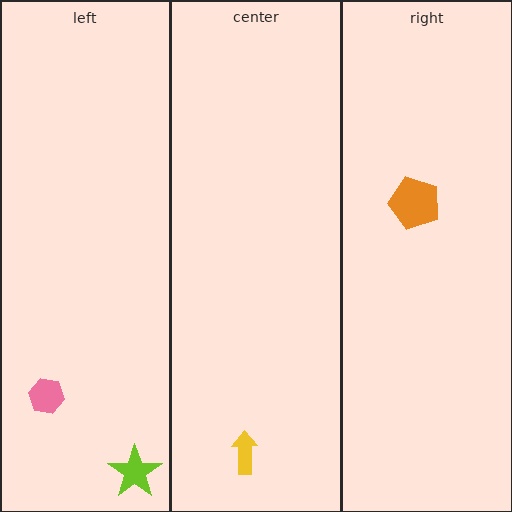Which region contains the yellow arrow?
The center region.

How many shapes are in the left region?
2.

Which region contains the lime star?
The left region.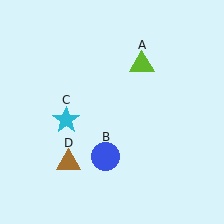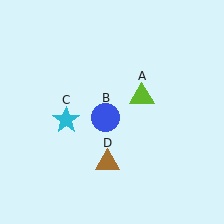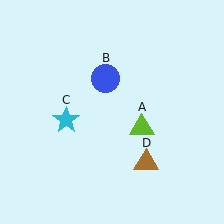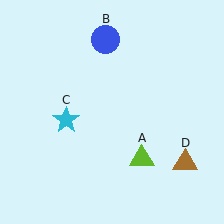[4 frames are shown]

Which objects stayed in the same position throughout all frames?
Cyan star (object C) remained stationary.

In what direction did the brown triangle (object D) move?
The brown triangle (object D) moved right.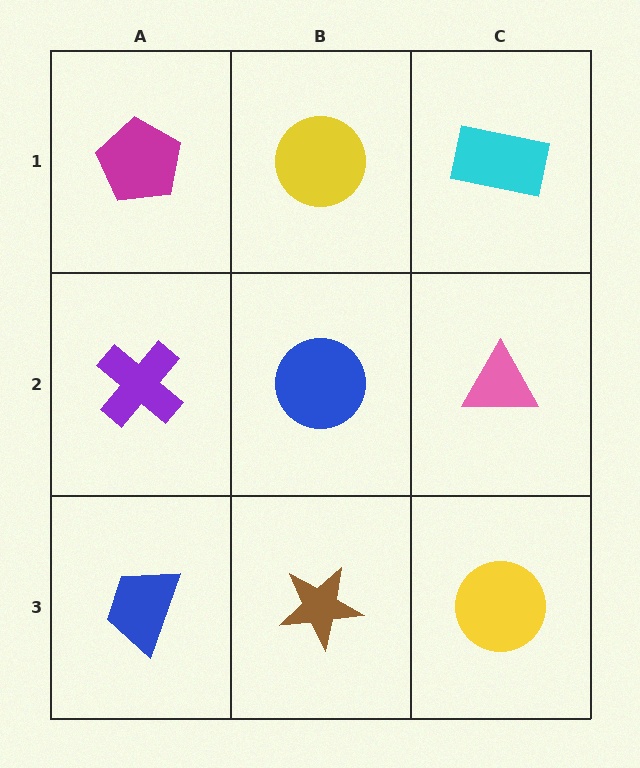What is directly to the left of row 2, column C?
A blue circle.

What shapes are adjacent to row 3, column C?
A pink triangle (row 2, column C), a brown star (row 3, column B).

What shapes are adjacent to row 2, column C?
A cyan rectangle (row 1, column C), a yellow circle (row 3, column C), a blue circle (row 2, column B).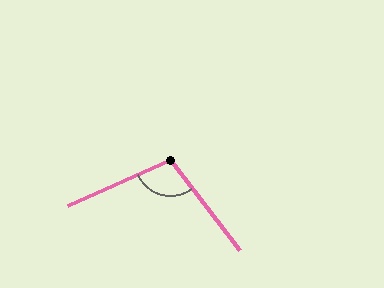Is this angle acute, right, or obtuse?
It is obtuse.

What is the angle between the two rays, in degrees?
Approximately 104 degrees.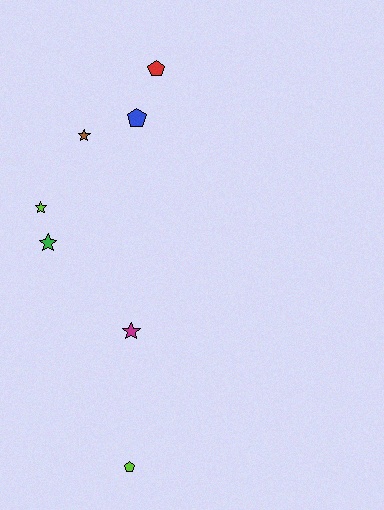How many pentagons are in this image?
There are 3 pentagons.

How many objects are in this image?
There are 7 objects.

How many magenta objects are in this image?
There is 1 magenta object.